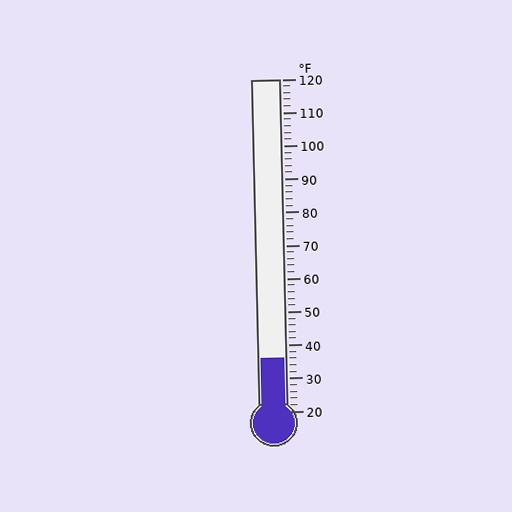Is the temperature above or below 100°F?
The temperature is below 100°F.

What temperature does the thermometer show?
The thermometer shows approximately 36°F.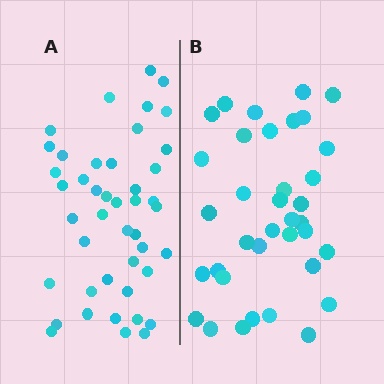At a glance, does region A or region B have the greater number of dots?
Region A (the left region) has more dots.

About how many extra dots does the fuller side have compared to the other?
Region A has roughly 8 or so more dots than region B.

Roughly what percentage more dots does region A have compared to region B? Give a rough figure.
About 20% more.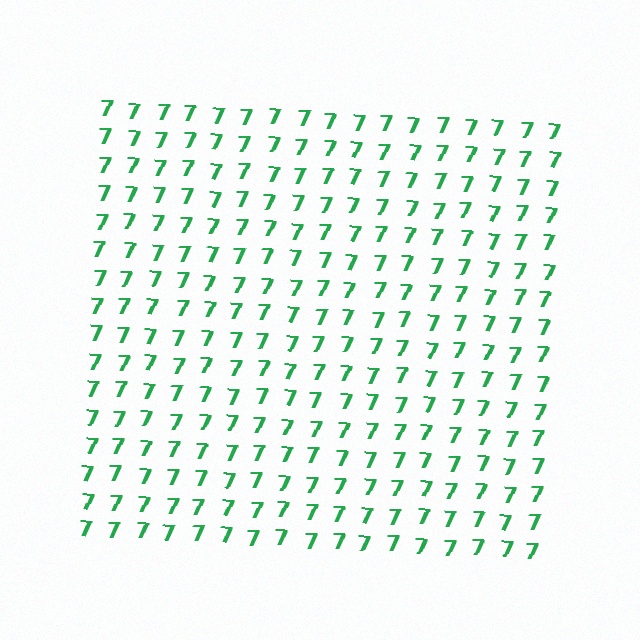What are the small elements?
The small elements are digit 7's.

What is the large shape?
The large shape is a square.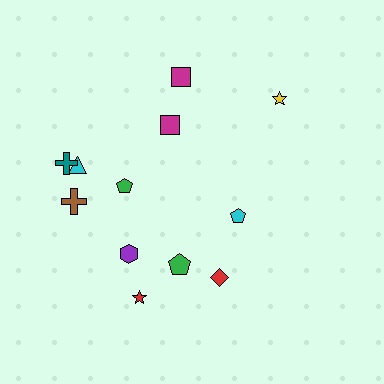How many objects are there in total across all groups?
There are 12 objects.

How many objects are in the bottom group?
There are 4 objects.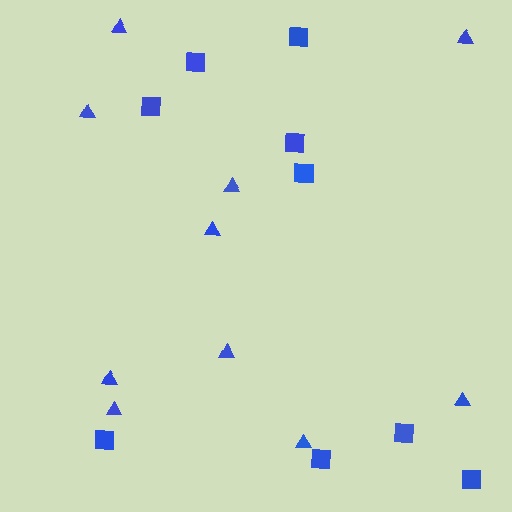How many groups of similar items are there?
There are 2 groups: one group of squares (9) and one group of triangles (10).